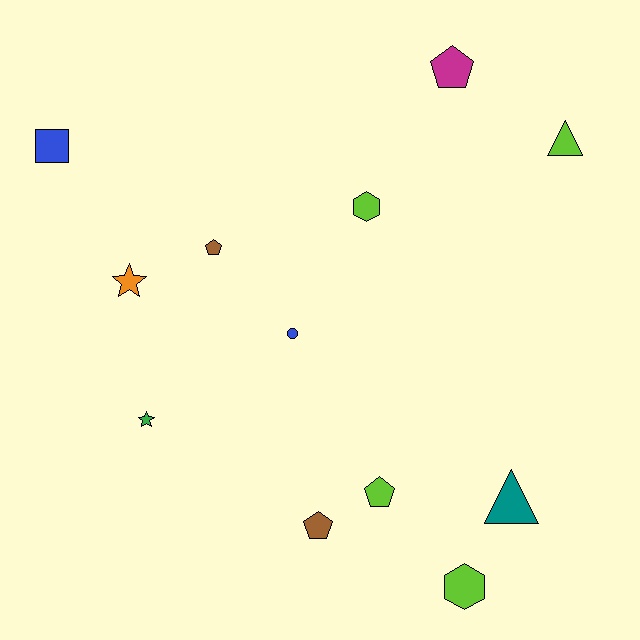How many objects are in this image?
There are 12 objects.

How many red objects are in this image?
There are no red objects.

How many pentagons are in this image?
There are 4 pentagons.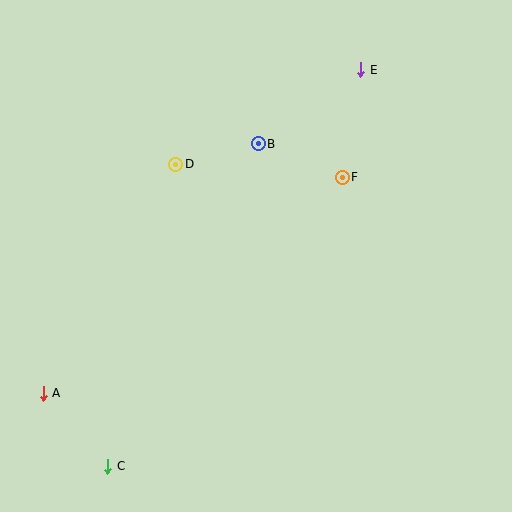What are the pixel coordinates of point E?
Point E is at (361, 70).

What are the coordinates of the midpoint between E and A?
The midpoint between E and A is at (202, 231).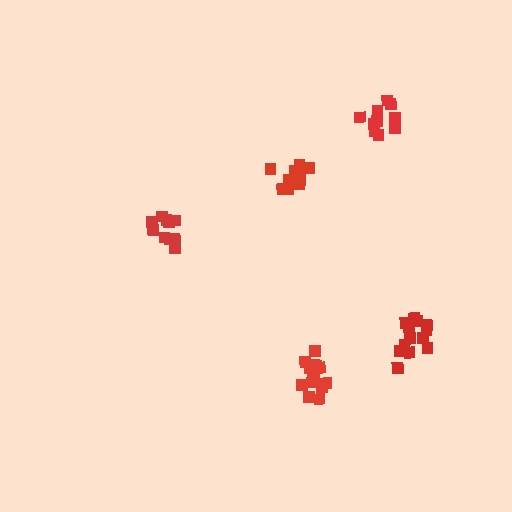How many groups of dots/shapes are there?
There are 5 groups.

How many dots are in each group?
Group 1: 15 dots, Group 2: 10 dots, Group 3: 10 dots, Group 4: 13 dots, Group 5: 10 dots (58 total).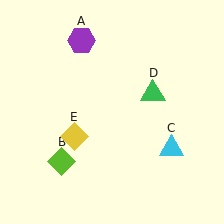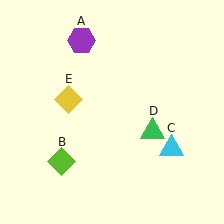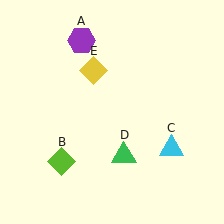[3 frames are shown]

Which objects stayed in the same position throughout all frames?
Purple hexagon (object A) and lime diamond (object B) and cyan triangle (object C) remained stationary.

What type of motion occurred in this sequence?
The green triangle (object D), yellow diamond (object E) rotated clockwise around the center of the scene.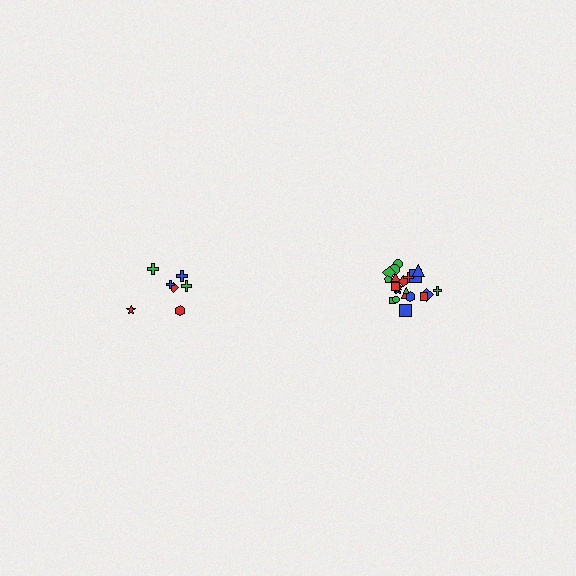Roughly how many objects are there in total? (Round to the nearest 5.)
Roughly 30 objects in total.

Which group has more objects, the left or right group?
The right group.